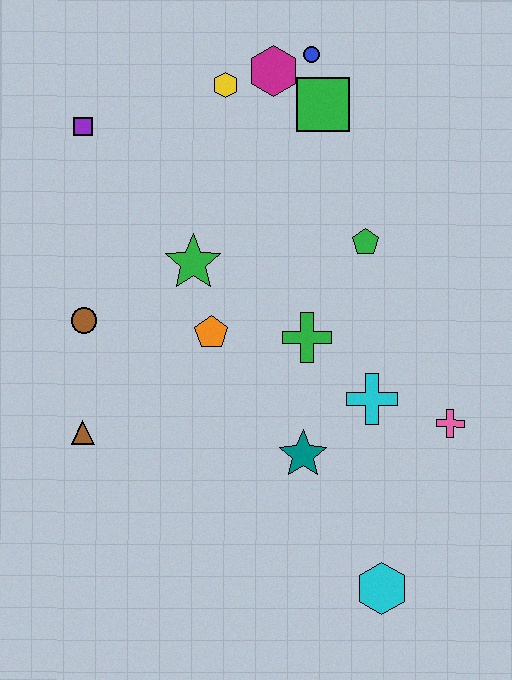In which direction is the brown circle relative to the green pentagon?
The brown circle is to the left of the green pentagon.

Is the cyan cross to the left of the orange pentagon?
No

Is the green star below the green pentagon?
Yes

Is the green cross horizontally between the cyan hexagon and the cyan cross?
No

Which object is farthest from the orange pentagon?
The cyan hexagon is farthest from the orange pentagon.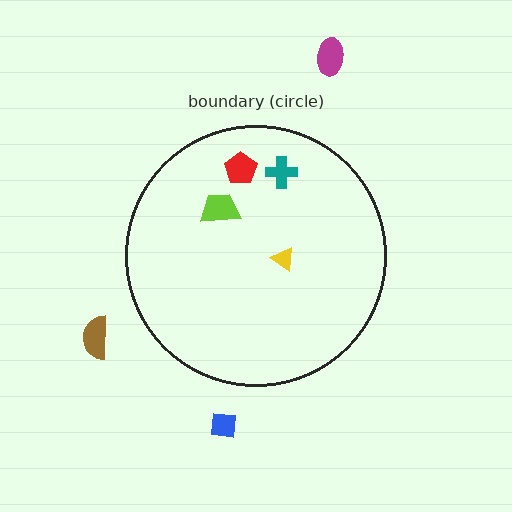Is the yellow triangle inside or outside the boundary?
Inside.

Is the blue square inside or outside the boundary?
Outside.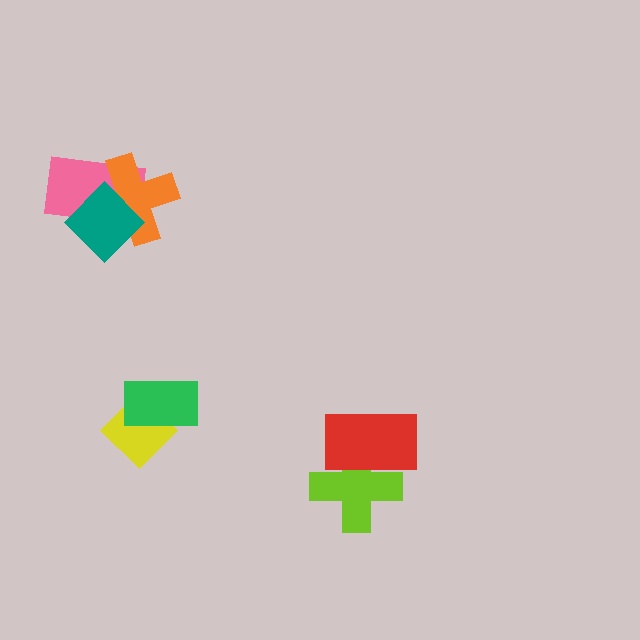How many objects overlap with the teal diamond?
2 objects overlap with the teal diamond.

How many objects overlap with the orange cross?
2 objects overlap with the orange cross.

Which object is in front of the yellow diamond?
The green rectangle is in front of the yellow diamond.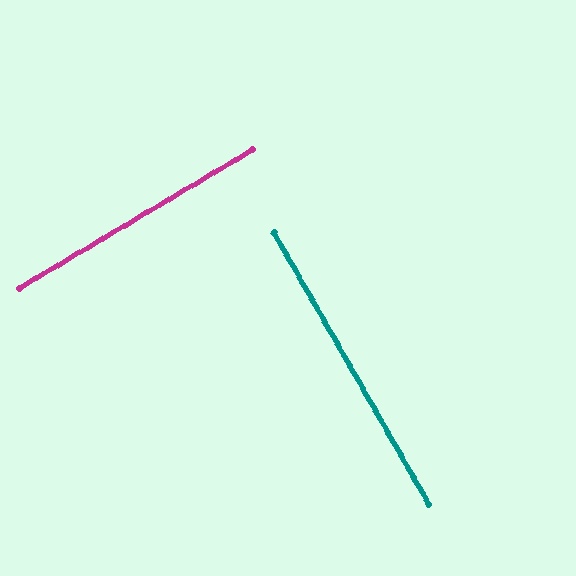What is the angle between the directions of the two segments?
Approximately 89 degrees.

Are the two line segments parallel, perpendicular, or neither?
Perpendicular — they meet at approximately 89°.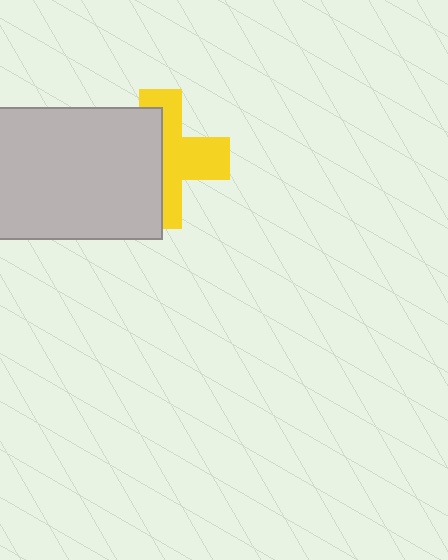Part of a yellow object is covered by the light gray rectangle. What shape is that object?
It is a cross.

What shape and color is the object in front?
The object in front is a light gray rectangle.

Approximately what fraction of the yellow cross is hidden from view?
Roughly 50% of the yellow cross is hidden behind the light gray rectangle.